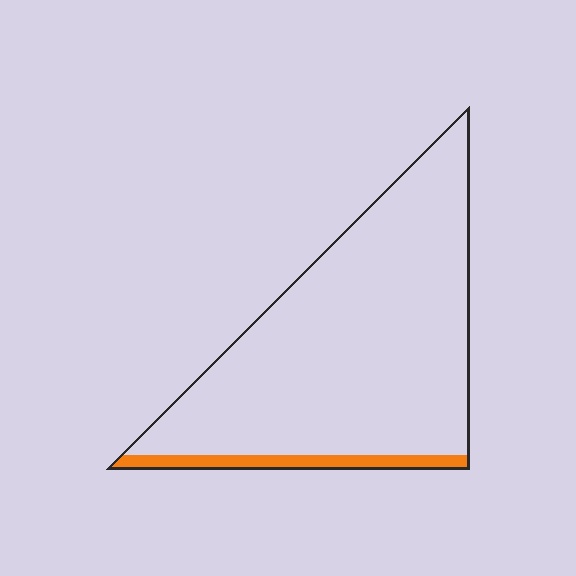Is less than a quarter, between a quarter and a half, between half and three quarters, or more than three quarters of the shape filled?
Less than a quarter.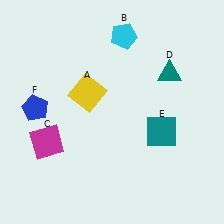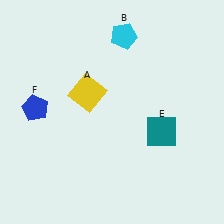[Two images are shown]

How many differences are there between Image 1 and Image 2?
There are 2 differences between the two images.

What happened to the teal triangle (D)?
The teal triangle (D) was removed in Image 2. It was in the top-right area of Image 1.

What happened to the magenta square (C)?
The magenta square (C) was removed in Image 2. It was in the bottom-left area of Image 1.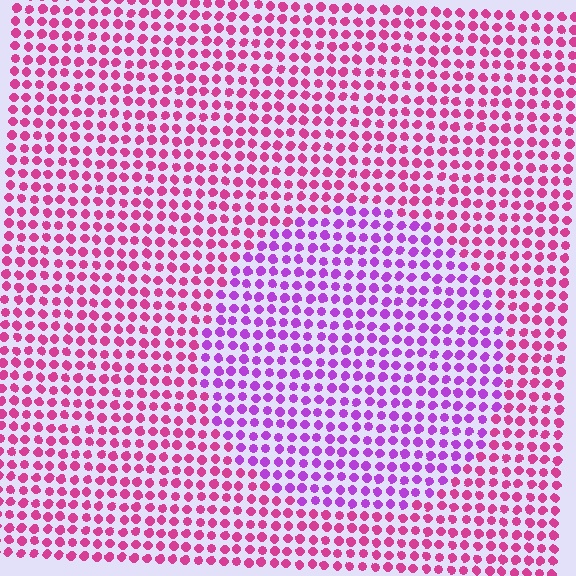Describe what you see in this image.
The image is filled with small magenta elements in a uniform arrangement. A circle-shaped region is visible where the elements are tinted to a slightly different hue, forming a subtle color boundary.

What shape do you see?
I see a circle.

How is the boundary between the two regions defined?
The boundary is defined purely by a slight shift in hue (about 38 degrees). Spacing, size, and orientation are identical on both sides.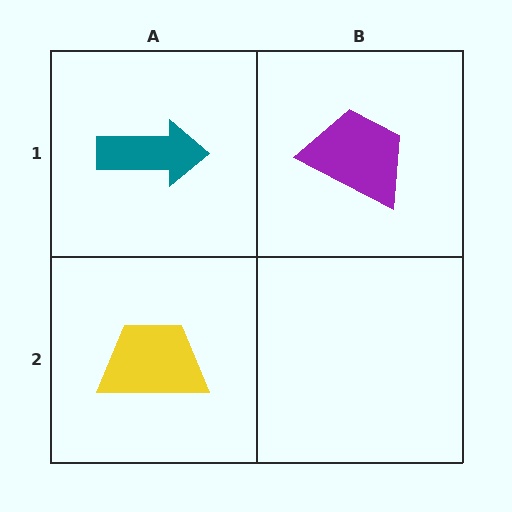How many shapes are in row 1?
2 shapes.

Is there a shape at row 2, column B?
No, that cell is empty.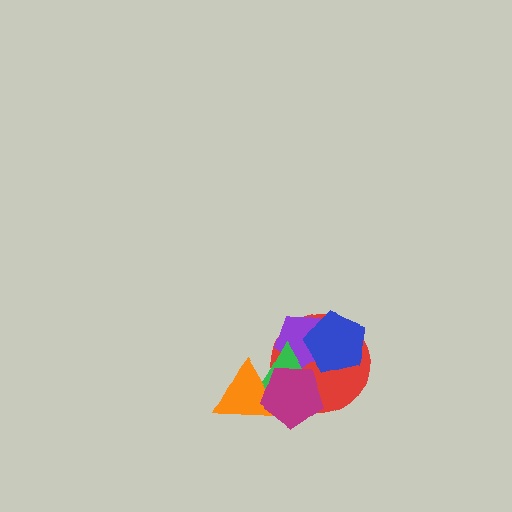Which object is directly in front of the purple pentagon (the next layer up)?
The green triangle is directly in front of the purple pentagon.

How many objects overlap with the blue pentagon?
3 objects overlap with the blue pentagon.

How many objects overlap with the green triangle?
5 objects overlap with the green triangle.